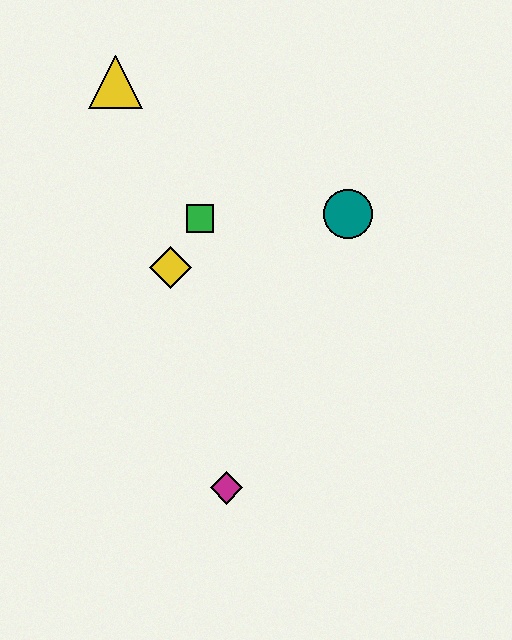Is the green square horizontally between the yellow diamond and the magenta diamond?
Yes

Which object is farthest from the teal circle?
The magenta diamond is farthest from the teal circle.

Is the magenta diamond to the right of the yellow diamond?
Yes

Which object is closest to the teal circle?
The green square is closest to the teal circle.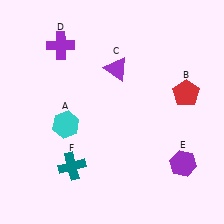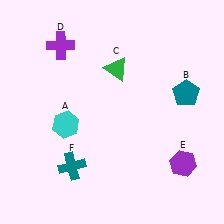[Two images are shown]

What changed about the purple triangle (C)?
In Image 1, C is purple. In Image 2, it changed to green.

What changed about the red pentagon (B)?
In Image 1, B is red. In Image 2, it changed to teal.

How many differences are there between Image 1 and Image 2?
There are 2 differences between the two images.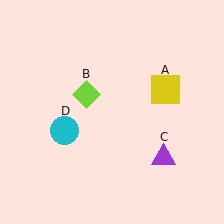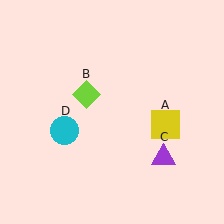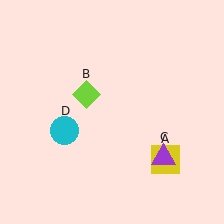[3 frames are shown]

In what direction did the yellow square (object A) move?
The yellow square (object A) moved down.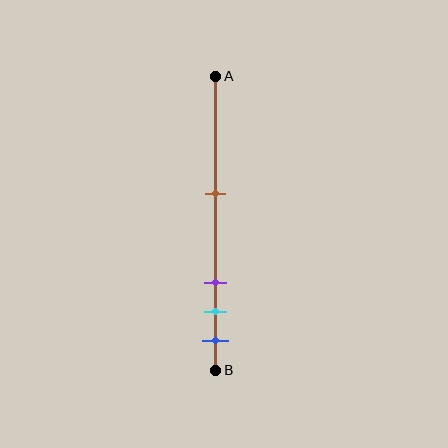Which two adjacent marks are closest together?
The cyan and blue marks are the closest adjacent pair.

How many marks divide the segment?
There are 4 marks dividing the segment.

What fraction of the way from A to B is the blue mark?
The blue mark is approximately 90% (0.9) of the way from A to B.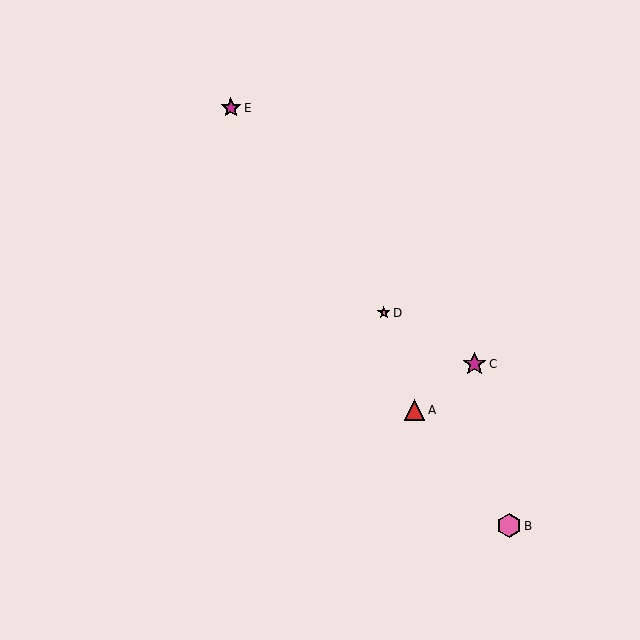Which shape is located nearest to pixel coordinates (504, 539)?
The pink hexagon (labeled B) at (509, 526) is nearest to that location.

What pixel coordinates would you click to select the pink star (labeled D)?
Click at (384, 313) to select the pink star D.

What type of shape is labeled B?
Shape B is a pink hexagon.